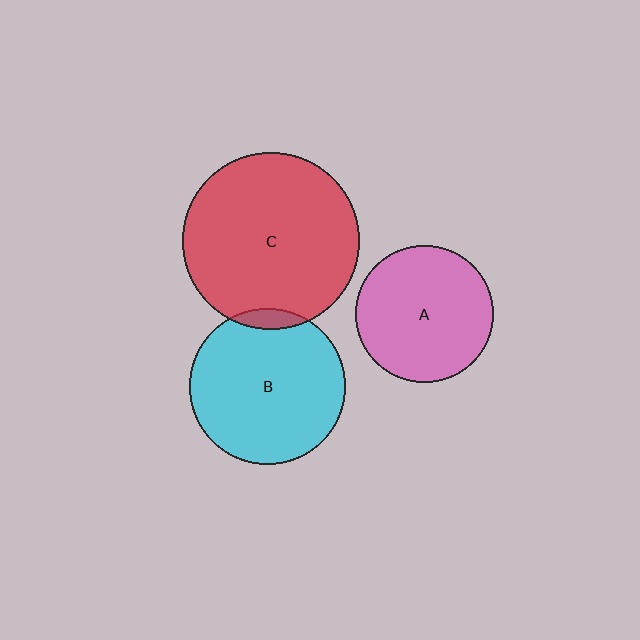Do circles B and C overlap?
Yes.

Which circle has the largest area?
Circle C (red).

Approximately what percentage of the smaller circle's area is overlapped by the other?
Approximately 5%.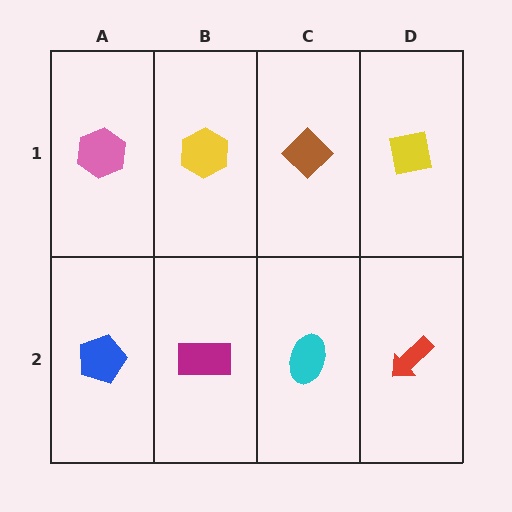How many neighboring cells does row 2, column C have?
3.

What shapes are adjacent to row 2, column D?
A yellow square (row 1, column D), a cyan ellipse (row 2, column C).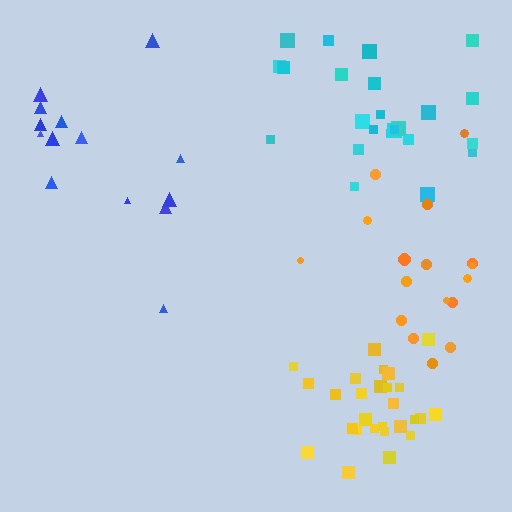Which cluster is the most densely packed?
Yellow.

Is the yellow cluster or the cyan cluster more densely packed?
Yellow.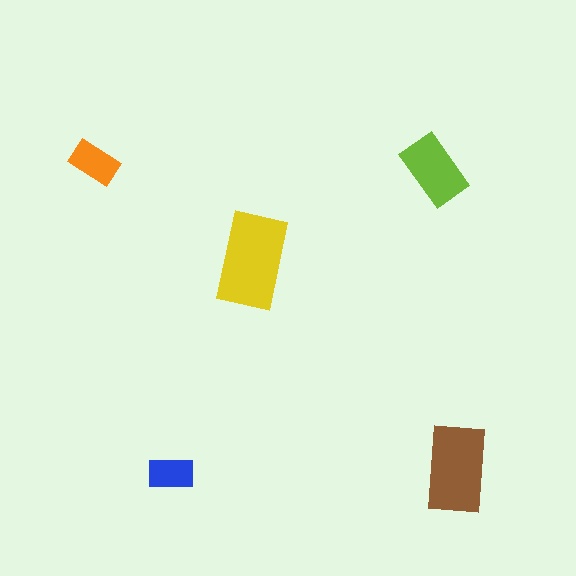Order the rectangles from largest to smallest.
the yellow one, the brown one, the lime one, the orange one, the blue one.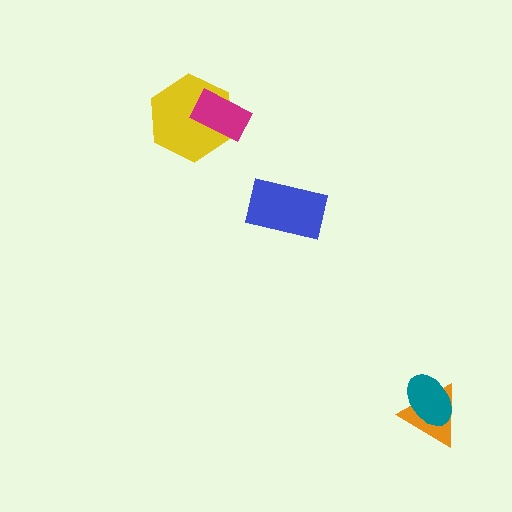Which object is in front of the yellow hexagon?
The magenta rectangle is in front of the yellow hexagon.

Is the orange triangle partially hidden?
Yes, it is partially covered by another shape.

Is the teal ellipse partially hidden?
No, no other shape covers it.